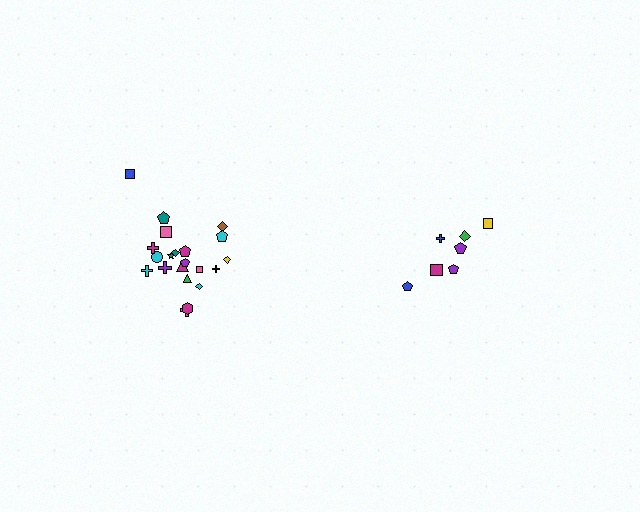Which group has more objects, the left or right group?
The left group.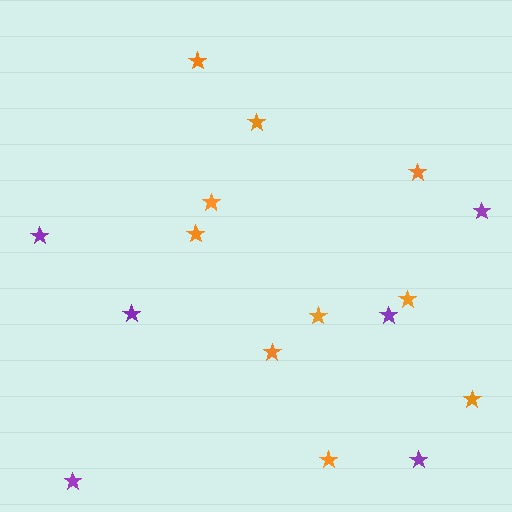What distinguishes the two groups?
There are 2 groups: one group of orange stars (10) and one group of purple stars (6).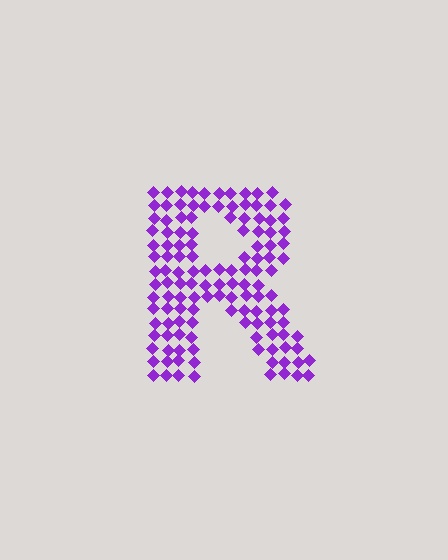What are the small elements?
The small elements are diamonds.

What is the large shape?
The large shape is the letter R.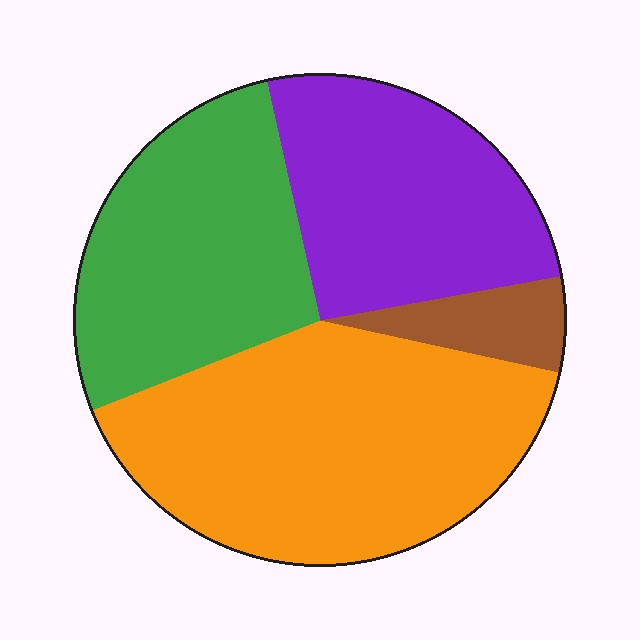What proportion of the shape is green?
Green covers about 30% of the shape.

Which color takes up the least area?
Brown, at roughly 5%.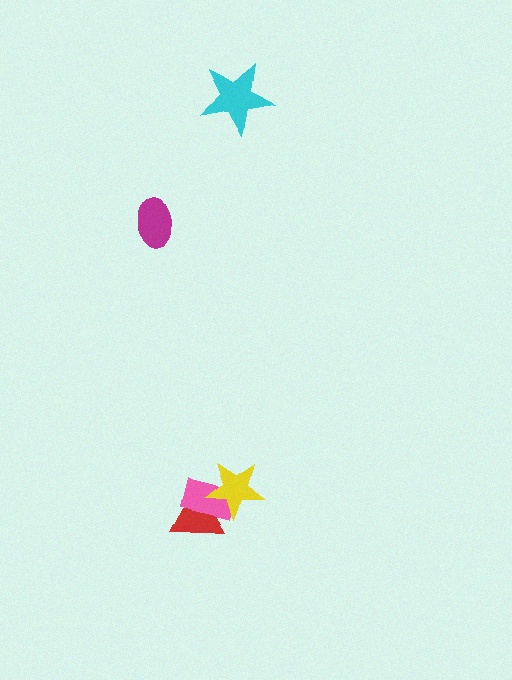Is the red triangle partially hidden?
Yes, it is partially covered by another shape.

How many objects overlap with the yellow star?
2 objects overlap with the yellow star.